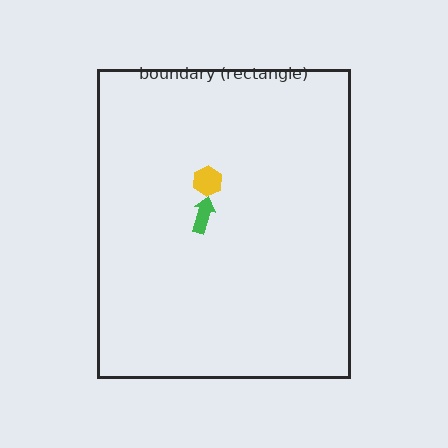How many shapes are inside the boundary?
2 inside, 0 outside.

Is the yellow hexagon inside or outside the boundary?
Inside.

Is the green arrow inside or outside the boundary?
Inside.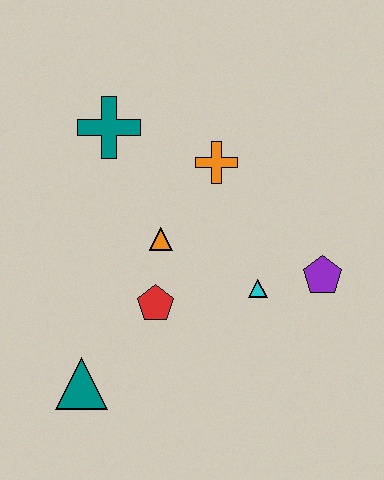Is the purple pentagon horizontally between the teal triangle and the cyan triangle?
No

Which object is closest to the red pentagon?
The orange triangle is closest to the red pentagon.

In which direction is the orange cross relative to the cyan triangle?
The orange cross is above the cyan triangle.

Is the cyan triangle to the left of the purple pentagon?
Yes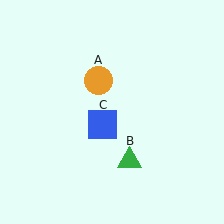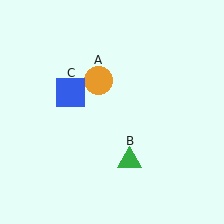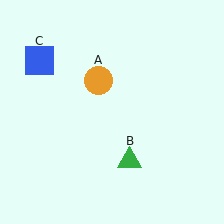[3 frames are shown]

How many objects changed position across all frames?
1 object changed position: blue square (object C).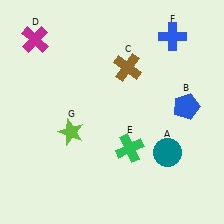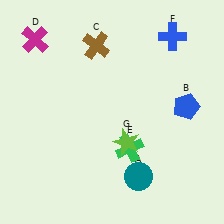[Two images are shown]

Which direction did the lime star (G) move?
The lime star (G) moved right.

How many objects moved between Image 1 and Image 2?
3 objects moved between the two images.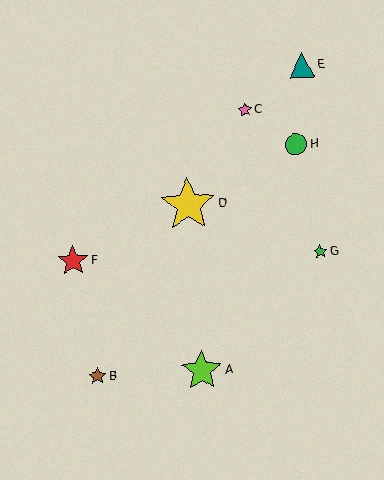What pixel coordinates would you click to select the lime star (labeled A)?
Click at (202, 371) to select the lime star A.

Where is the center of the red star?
The center of the red star is at (73, 261).